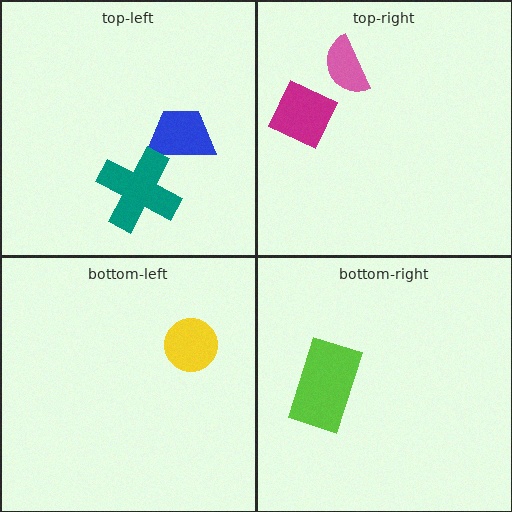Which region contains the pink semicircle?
The top-right region.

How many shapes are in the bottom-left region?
1.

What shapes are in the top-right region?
The magenta square, the pink semicircle.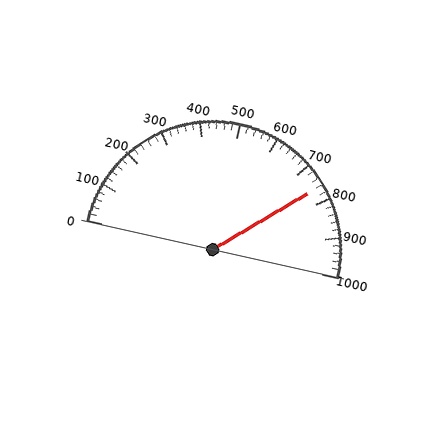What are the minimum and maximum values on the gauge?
The gauge ranges from 0 to 1000.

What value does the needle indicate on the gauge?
The needle indicates approximately 760.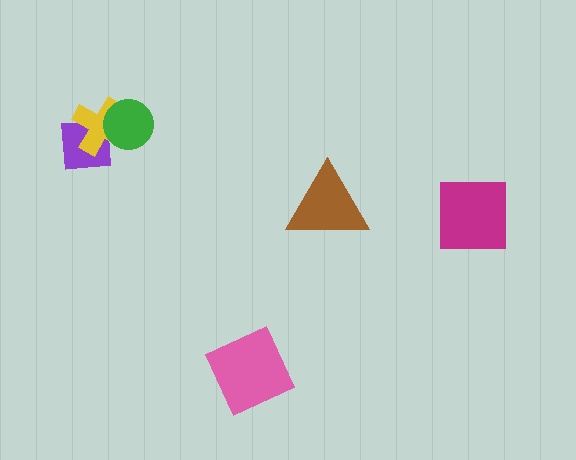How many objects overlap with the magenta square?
0 objects overlap with the magenta square.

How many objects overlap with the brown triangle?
0 objects overlap with the brown triangle.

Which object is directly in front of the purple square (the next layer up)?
The yellow cross is directly in front of the purple square.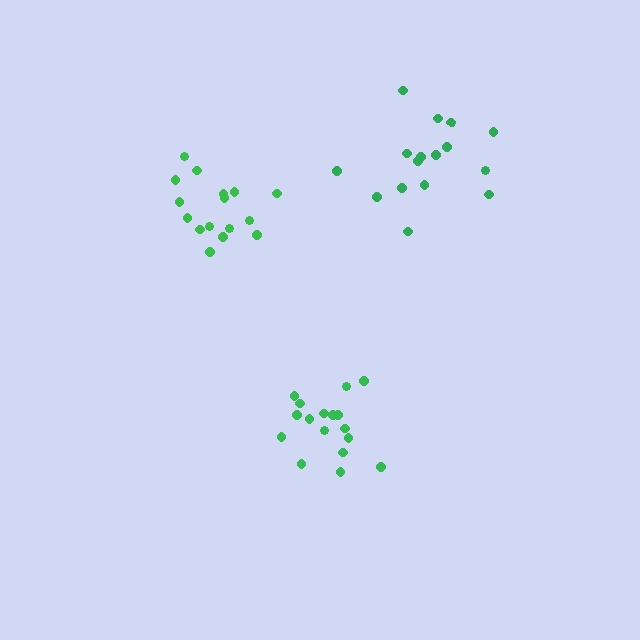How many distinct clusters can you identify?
There are 3 distinct clusters.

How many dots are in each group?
Group 1: 17 dots, Group 2: 16 dots, Group 3: 16 dots (49 total).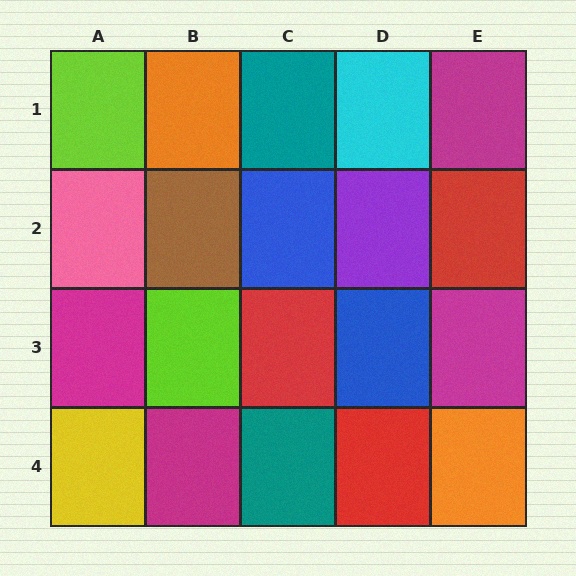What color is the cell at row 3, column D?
Blue.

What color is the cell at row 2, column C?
Blue.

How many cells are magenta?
4 cells are magenta.